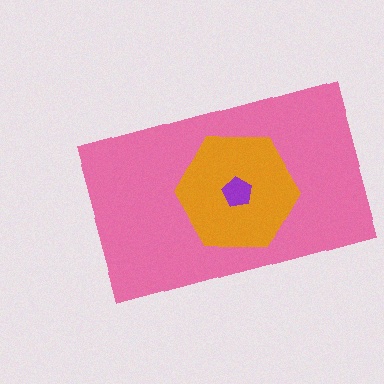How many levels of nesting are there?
3.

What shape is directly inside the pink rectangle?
The orange hexagon.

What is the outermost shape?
The pink rectangle.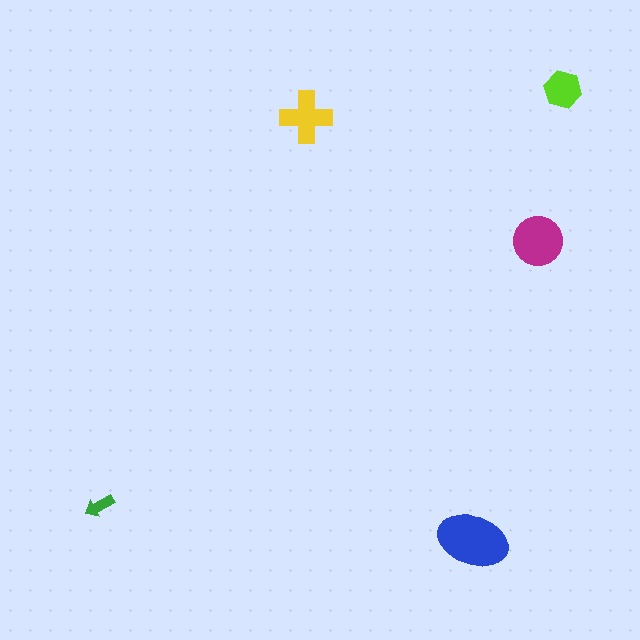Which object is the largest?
The blue ellipse.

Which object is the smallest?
The green arrow.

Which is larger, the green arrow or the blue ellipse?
The blue ellipse.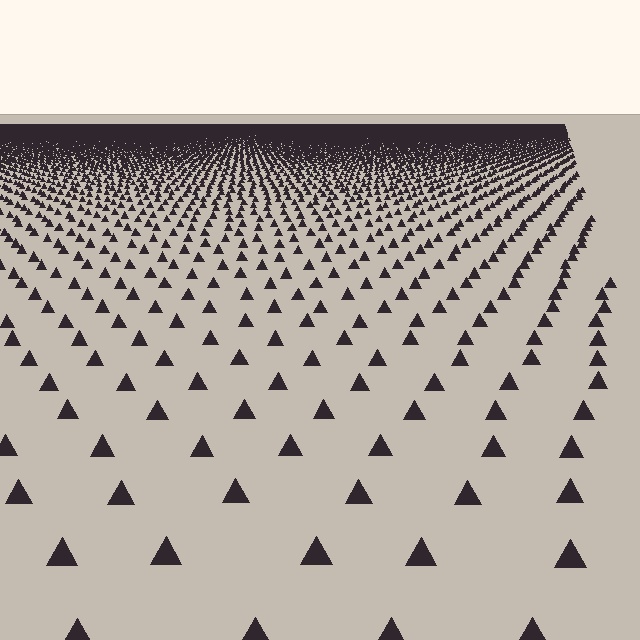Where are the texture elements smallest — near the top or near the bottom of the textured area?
Near the top.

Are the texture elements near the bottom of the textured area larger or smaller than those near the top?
Larger. Near the bottom, elements are closer to the viewer and appear at a bigger on-screen size.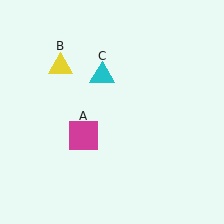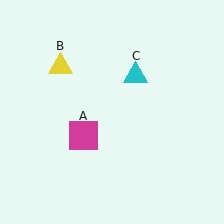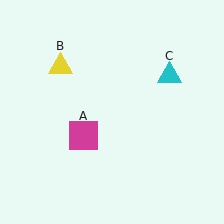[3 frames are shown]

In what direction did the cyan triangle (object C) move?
The cyan triangle (object C) moved right.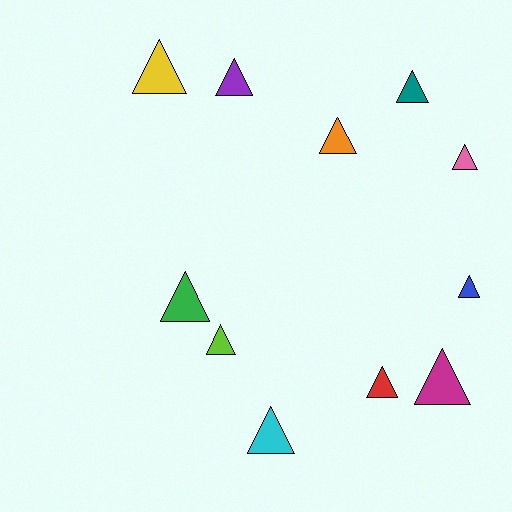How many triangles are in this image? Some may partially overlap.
There are 11 triangles.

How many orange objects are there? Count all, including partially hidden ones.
There is 1 orange object.